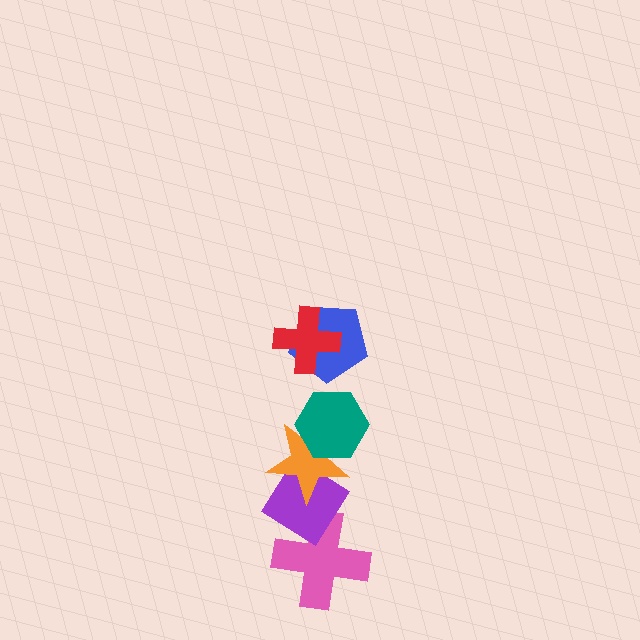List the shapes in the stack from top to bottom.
From top to bottom: the red cross, the blue pentagon, the teal hexagon, the orange star, the purple diamond, the pink cross.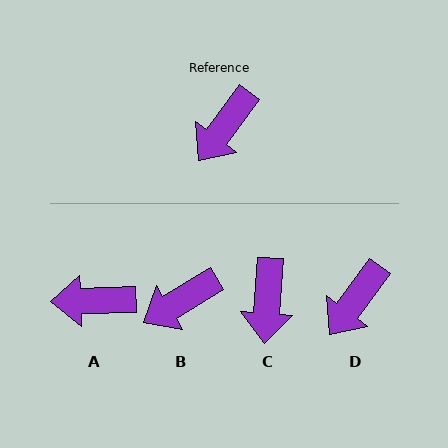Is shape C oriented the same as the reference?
No, it is off by about 32 degrees.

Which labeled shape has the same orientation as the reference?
D.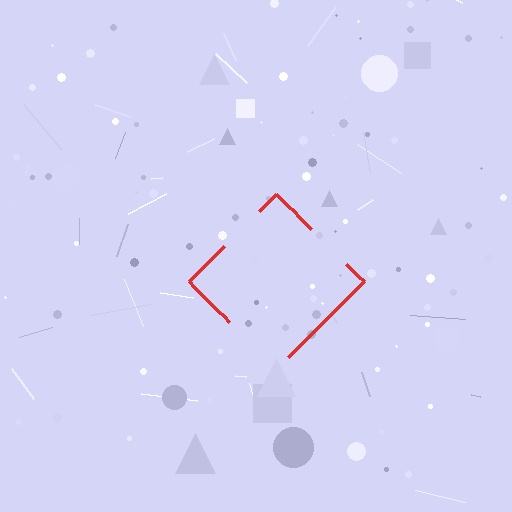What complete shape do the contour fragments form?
The contour fragments form a diamond.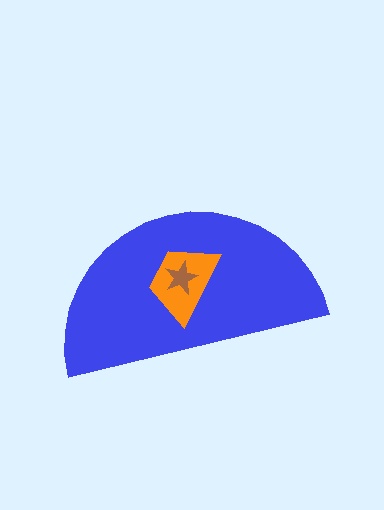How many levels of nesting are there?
3.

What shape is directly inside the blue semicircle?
The orange trapezoid.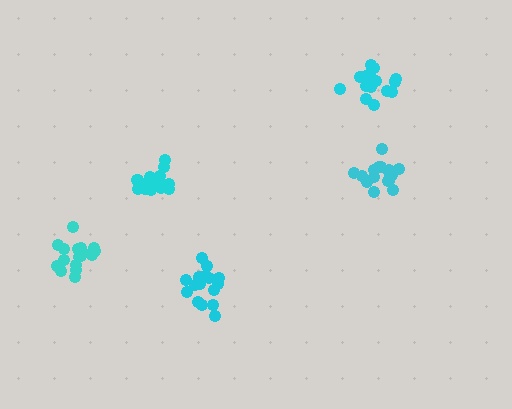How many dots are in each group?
Group 1: 16 dots, Group 2: 17 dots, Group 3: 17 dots, Group 4: 16 dots, Group 5: 15 dots (81 total).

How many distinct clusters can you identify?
There are 5 distinct clusters.